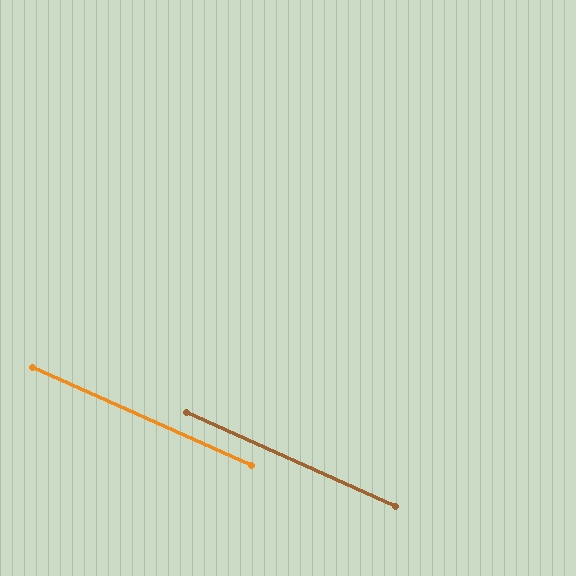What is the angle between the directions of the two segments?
Approximately 0 degrees.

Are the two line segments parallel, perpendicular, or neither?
Parallel — their directions differ by only 0.1°.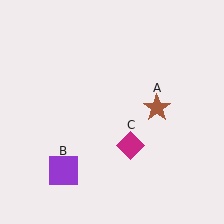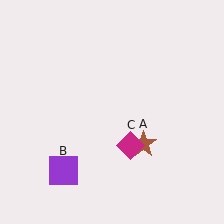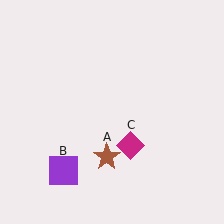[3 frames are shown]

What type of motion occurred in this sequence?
The brown star (object A) rotated clockwise around the center of the scene.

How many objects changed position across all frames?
1 object changed position: brown star (object A).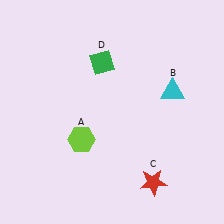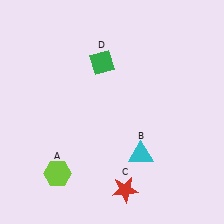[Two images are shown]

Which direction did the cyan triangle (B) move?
The cyan triangle (B) moved down.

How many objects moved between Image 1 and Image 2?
3 objects moved between the two images.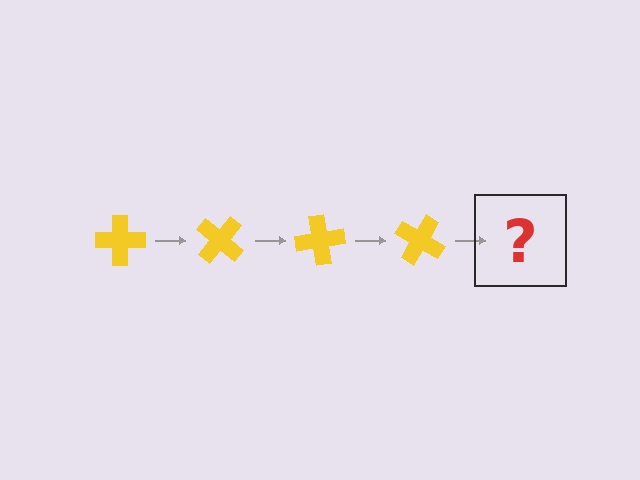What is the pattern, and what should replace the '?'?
The pattern is that the cross rotates 40 degrees each step. The '?' should be a yellow cross rotated 160 degrees.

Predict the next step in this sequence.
The next step is a yellow cross rotated 160 degrees.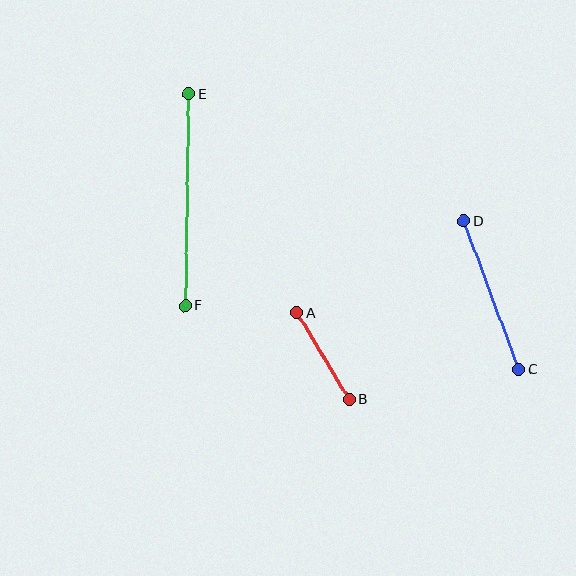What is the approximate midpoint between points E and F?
The midpoint is at approximately (187, 200) pixels.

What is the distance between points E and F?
The distance is approximately 212 pixels.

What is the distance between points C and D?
The distance is approximately 158 pixels.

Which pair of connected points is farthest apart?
Points E and F are farthest apart.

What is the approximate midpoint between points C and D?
The midpoint is at approximately (492, 295) pixels.